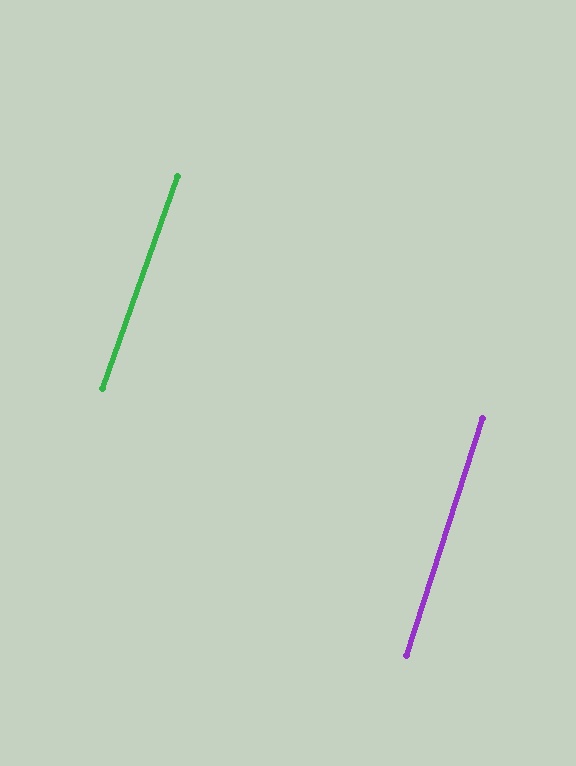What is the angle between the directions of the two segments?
Approximately 2 degrees.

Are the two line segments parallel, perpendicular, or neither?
Parallel — their directions differ by only 1.9°.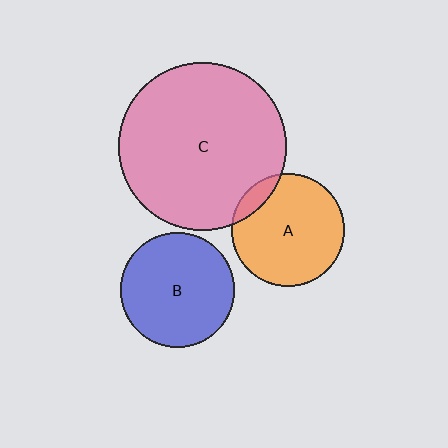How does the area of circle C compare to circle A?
Approximately 2.2 times.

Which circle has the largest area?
Circle C (pink).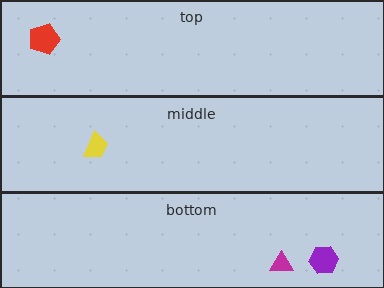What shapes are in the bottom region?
The magenta triangle, the purple hexagon.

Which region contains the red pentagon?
The top region.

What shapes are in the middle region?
The yellow trapezoid.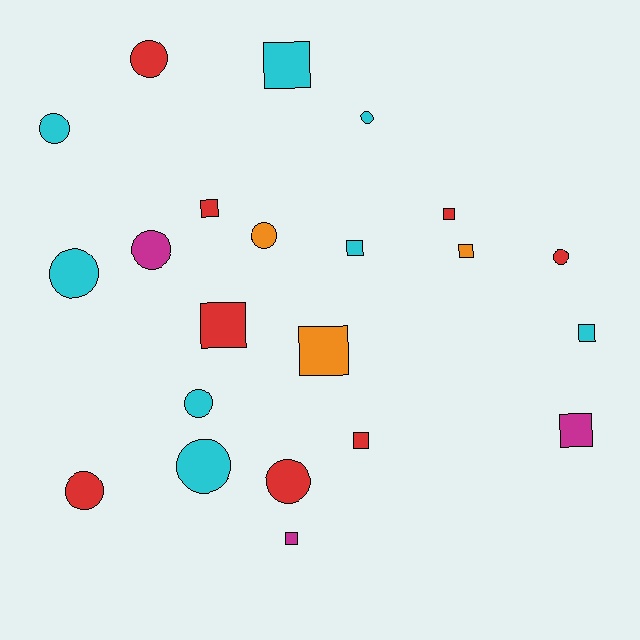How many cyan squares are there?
There are 3 cyan squares.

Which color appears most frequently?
Red, with 8 objects.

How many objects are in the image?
There are 22 objects.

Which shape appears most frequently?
Square, with 11 objects.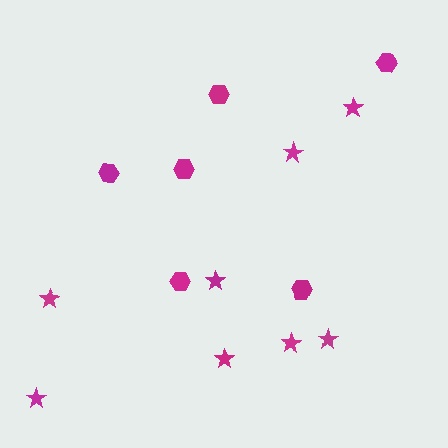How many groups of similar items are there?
There are 2 groups: one group of stars (8) and one group of hexagons (6).